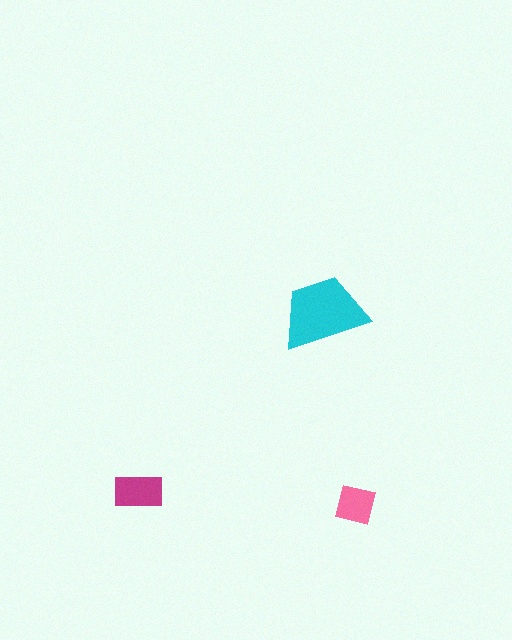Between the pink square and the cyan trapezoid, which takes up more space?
The cyan trapezoid.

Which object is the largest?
The cyan trapezoid.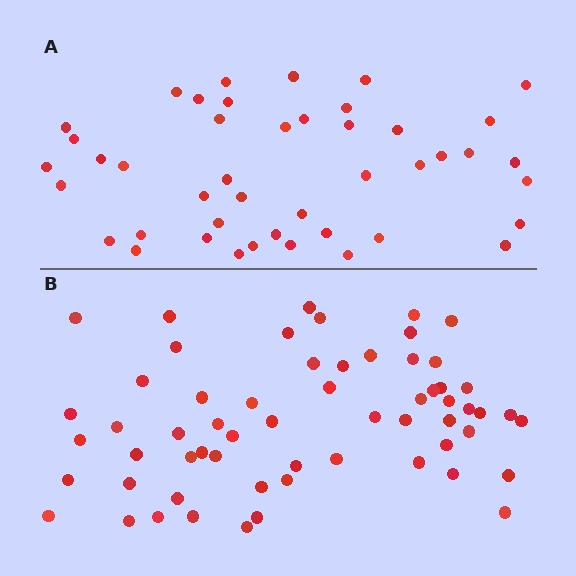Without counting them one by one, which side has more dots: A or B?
Region B (the bottom region) has more dots.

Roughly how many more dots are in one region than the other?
Region B has approximately 15 more dots than region A.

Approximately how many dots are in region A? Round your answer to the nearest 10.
About 40 dots. (The exact count is 44, which rounds to 40.)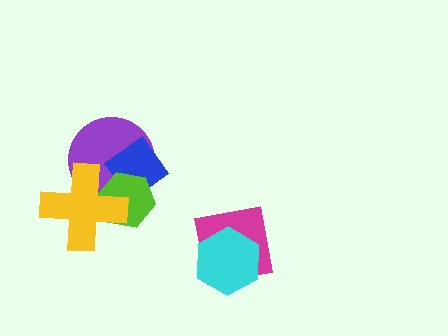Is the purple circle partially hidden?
Yes, it is partially covered by another shape.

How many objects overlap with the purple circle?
3 objects overlap with the purple circle.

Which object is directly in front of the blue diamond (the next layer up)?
The lime hexagon is directly in front of the blue diamond.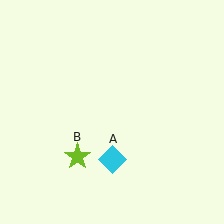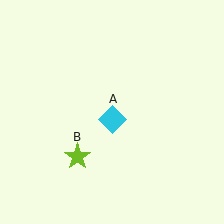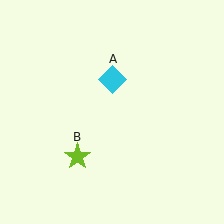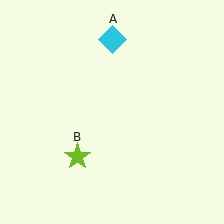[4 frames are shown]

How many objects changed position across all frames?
1 object changed position: cyan diamond (object A).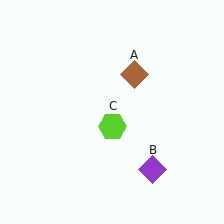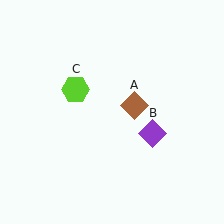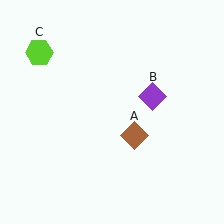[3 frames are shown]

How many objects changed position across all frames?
3 objects changed position: brown diamond (object A), purple diamond (object B), lime hexagon (object C).